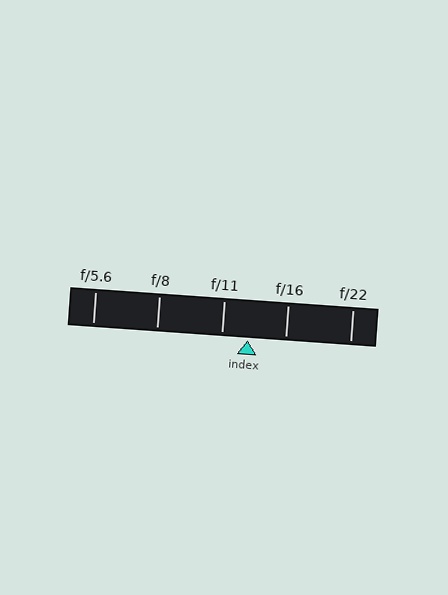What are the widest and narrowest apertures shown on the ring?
The widest aperture shown is f/5.6 and the narrowest is f/22.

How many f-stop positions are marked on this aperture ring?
There are 5 f-stop positions marked.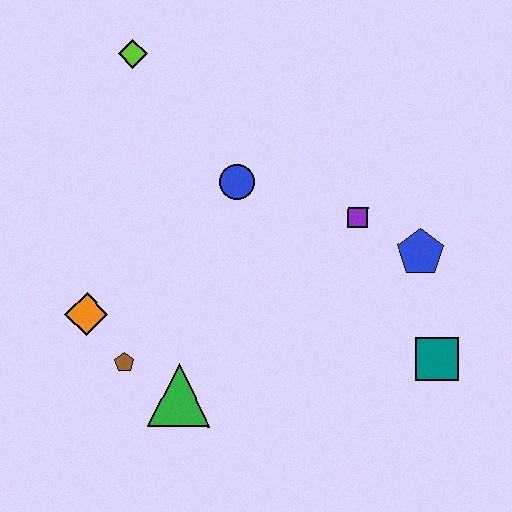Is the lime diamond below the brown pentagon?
No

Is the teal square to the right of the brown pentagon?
Yes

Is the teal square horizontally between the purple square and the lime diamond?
No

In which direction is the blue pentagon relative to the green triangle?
The blue pentagon is to the right of the green triangle.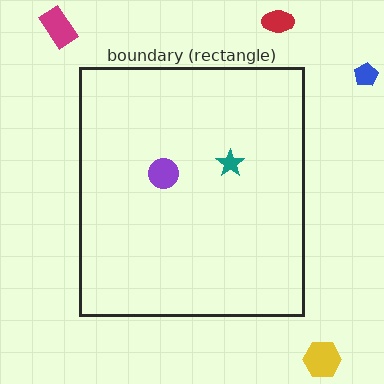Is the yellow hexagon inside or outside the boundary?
Outside.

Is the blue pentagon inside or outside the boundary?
Outside.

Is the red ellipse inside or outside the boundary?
Outside.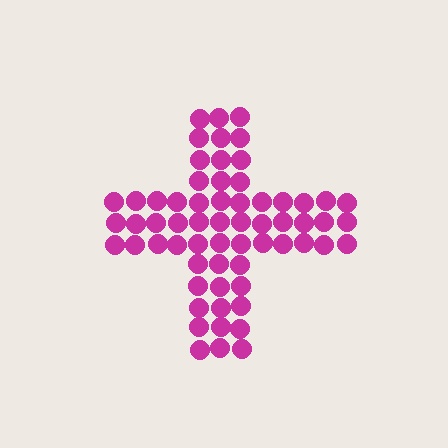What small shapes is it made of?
It is made of small circles.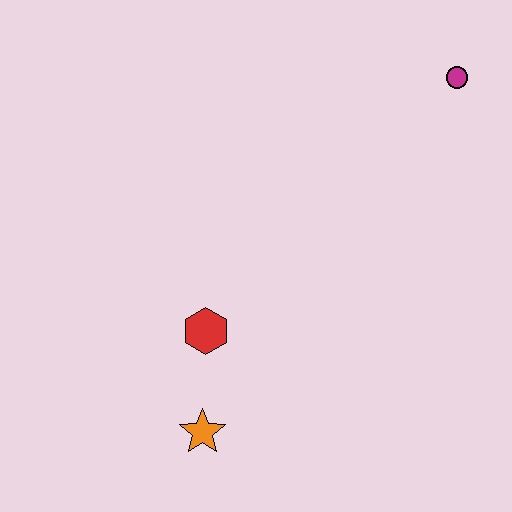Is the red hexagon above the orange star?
Yes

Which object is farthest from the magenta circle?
The orange star is farthest from the magenta circle.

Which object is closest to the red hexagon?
The orange star is closest to the red hexagon.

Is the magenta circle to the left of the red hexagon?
No